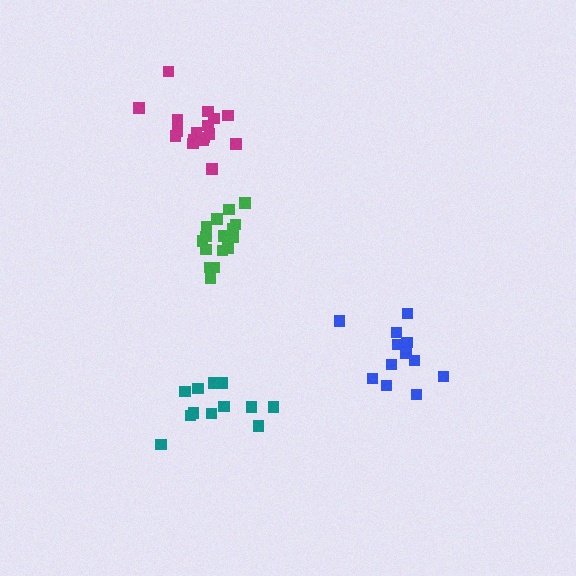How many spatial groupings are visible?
There are 4 spatial groupings.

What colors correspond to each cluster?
The clusters are colored: green, blue, teal, magenta.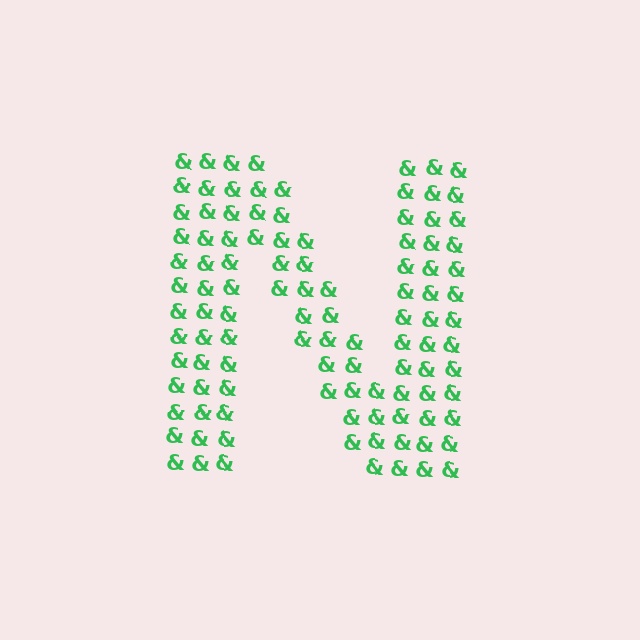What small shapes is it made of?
It is made of small ampersands.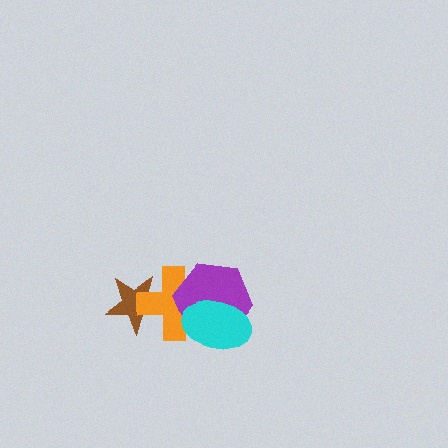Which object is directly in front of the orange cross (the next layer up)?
The purple hexagon is directly in front of the orange cross.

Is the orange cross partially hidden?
Yes, it is partially covered by another shape.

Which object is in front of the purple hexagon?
The cyan ellipse is in front of the purple hexagon.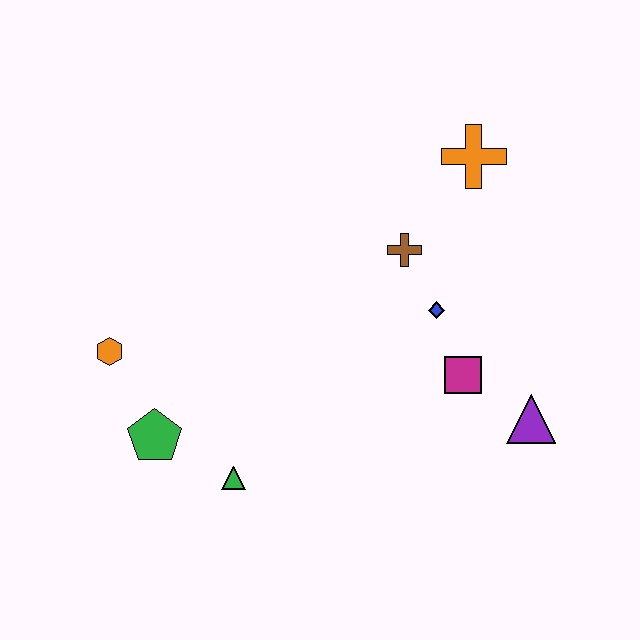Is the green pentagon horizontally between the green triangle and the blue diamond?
No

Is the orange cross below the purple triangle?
No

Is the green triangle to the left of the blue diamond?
Yes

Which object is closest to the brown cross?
The blue diamond is closest to the brown cross.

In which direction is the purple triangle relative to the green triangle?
The purple triangle is to the right of the green triangle.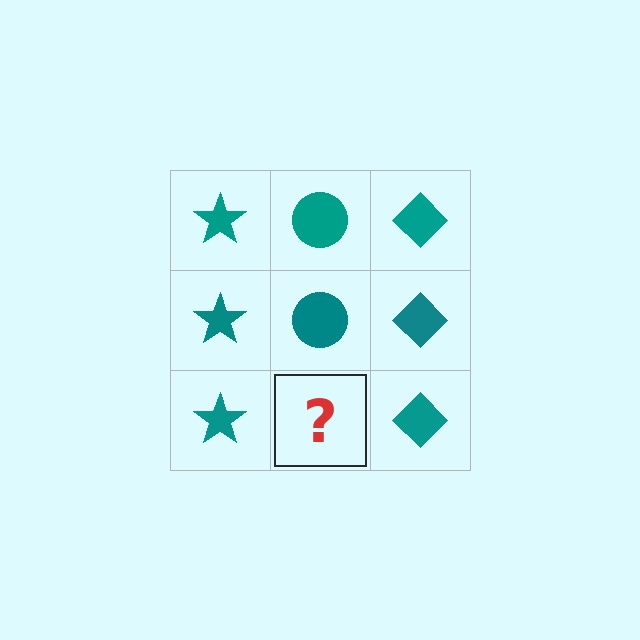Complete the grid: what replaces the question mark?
The question mark should be replaced with a teal circle.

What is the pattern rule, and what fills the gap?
The rule is that each column has a consistent shape. The gap should be filled with a teal circle.